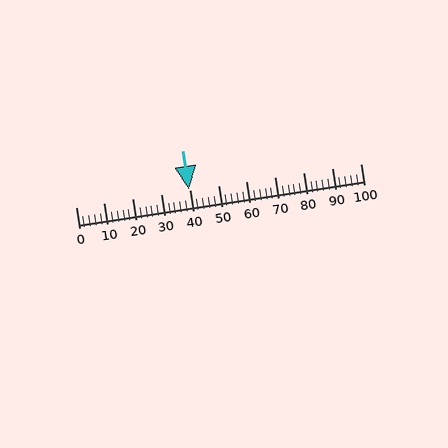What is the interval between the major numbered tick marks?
The major tick marks are spaced 10 units apart.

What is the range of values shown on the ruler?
The ruler shows values from 0 to 100.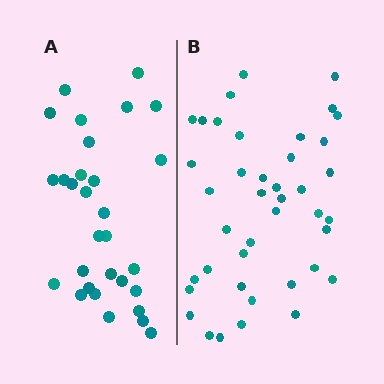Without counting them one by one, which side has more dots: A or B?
Region B (the right region) has more dots.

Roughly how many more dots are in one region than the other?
Region B has roughly 12 or so more dots than region A.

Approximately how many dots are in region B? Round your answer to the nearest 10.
About 40 dots. (The exact count is 41, which rounds to 40.)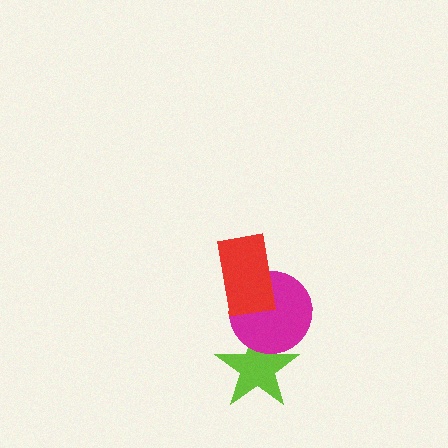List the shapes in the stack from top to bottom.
From top to bottom: the red rectangle, the magenta circle, the lime star.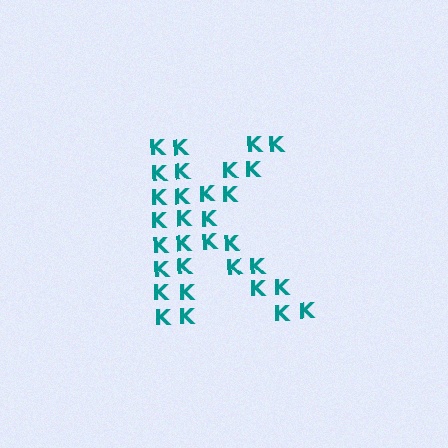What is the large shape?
The large shape is the letter K.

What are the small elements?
The small elements are letter K's.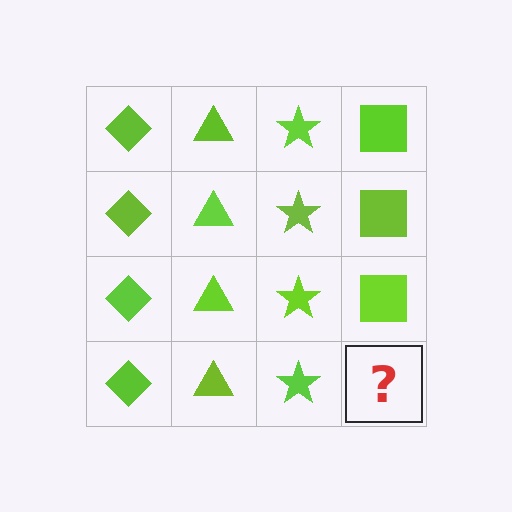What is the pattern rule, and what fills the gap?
The rule is that each column has a consistent shape. The gap should be filled with a lime square.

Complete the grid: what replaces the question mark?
The question mark should be replaced with a lime square.